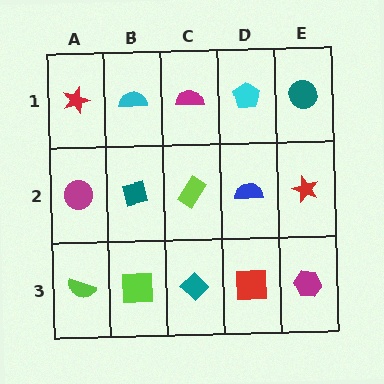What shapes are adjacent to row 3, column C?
A lime rectangle (row 2, column C), a lime square (row 3, column B), a red square (row 3, column D).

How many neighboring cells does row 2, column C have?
4.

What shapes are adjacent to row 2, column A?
A red star (row 1, column A), a lime semicircle (row 3, column A), a teal square (row 2, column B).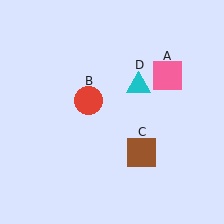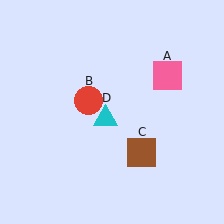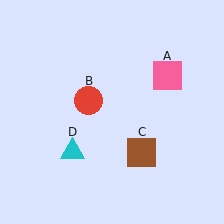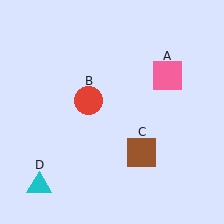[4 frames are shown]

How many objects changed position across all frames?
1 object changed position: cyan triangle (object D).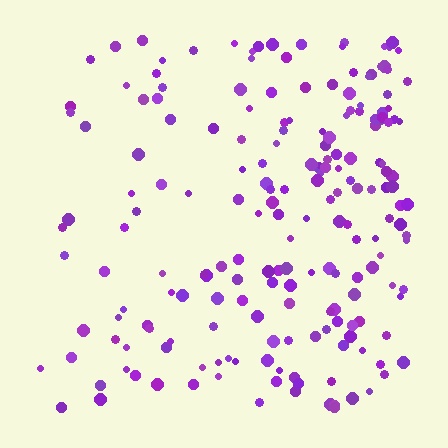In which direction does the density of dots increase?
From left to right, with the right side densest.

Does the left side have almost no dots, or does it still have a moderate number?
Still a moderate number, just noticeably fewer than the right.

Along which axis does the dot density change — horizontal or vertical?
Horizontal.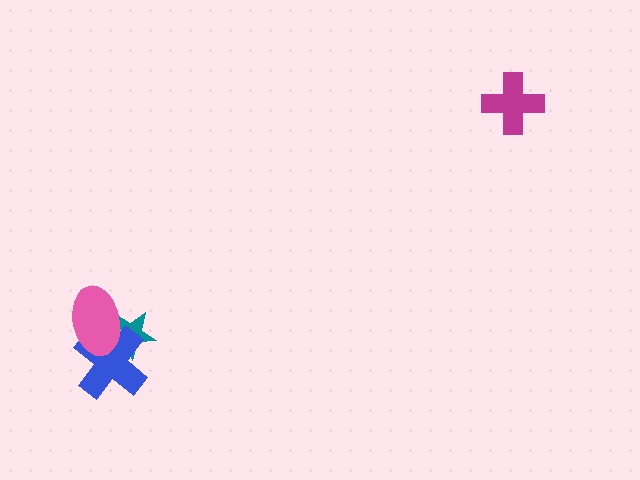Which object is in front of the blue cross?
The pink ellipse is in front of the blue cross.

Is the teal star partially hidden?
Yes, it is partially covered by another shape.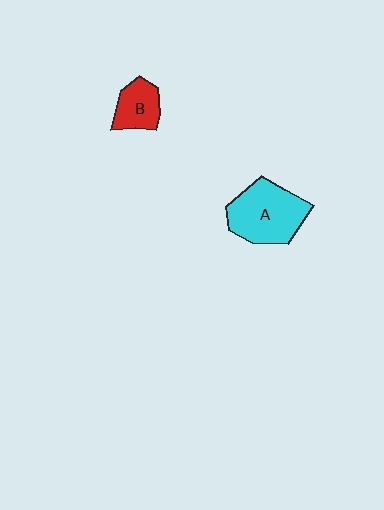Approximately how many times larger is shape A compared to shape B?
Approximately 2.0 times.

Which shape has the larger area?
Shape A (cyan).